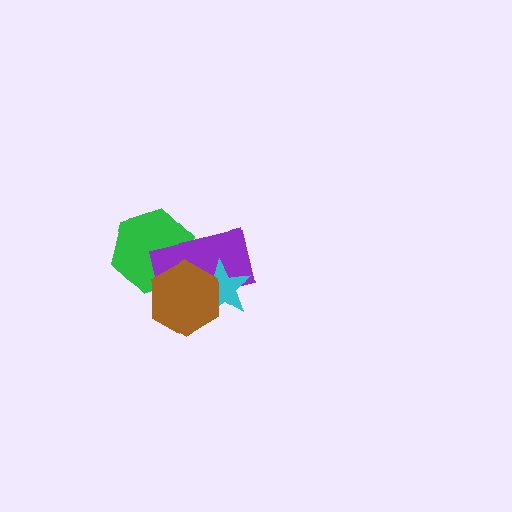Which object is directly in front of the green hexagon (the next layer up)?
The purple rectangle is directly in front of the green hexagon.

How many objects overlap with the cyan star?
2 objects overlap with the cyan star.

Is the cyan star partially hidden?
Yes, it is partially covered by another shape.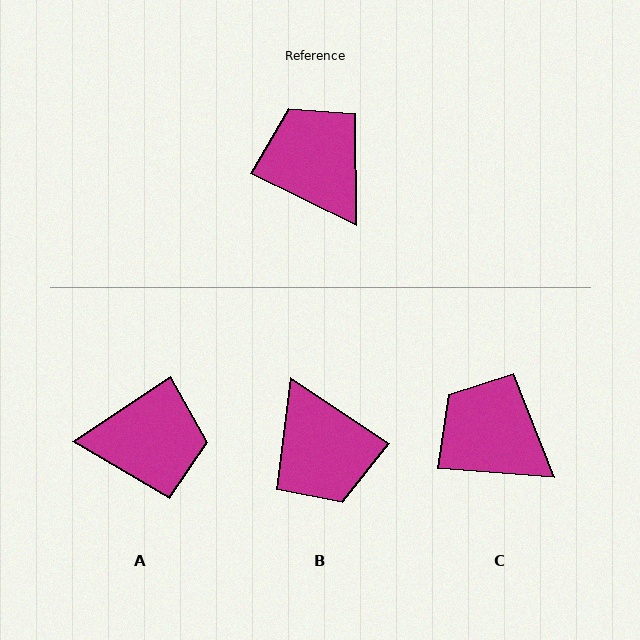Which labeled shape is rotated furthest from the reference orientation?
B, about 172 degrees away.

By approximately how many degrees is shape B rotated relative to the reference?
Approximately 172 degrees counter-clockwise.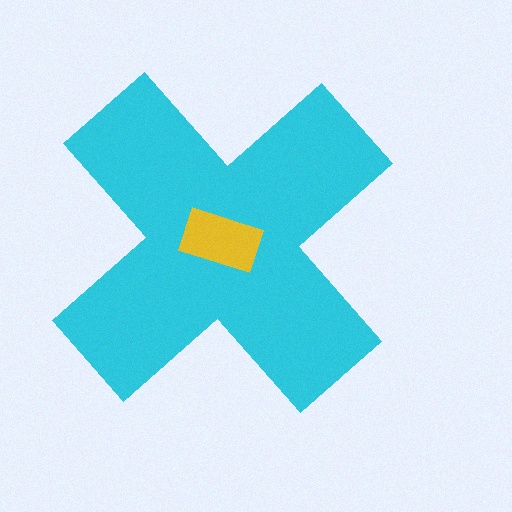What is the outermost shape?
The cyan cross.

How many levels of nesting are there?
2.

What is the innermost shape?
The yellow rectangle.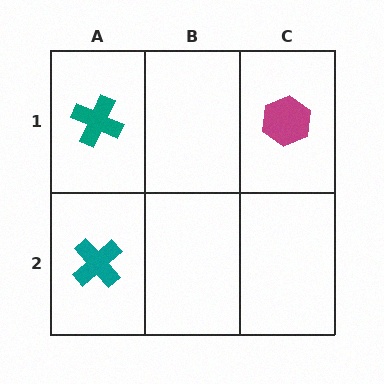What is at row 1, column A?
A teal cross.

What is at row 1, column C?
A magenta hexagon.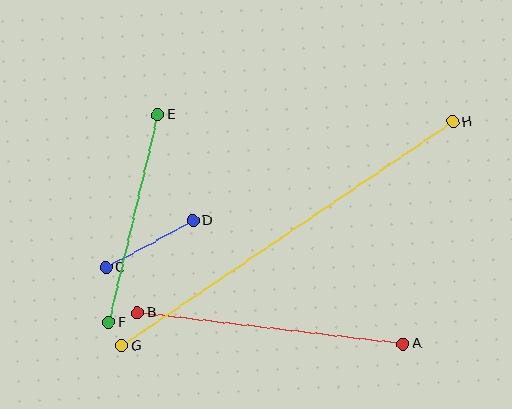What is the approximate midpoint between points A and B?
The midpoint is at approximately (270, 328) pixels.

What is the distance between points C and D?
The distance is approximately 99 pixels.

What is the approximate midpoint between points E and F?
The midpoint is at approximately (133, 218) pixels.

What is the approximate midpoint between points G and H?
The midpoint is at approximately (287, 234) pixels.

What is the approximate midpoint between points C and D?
The midpoint is at approximately (149, 244) pixels.